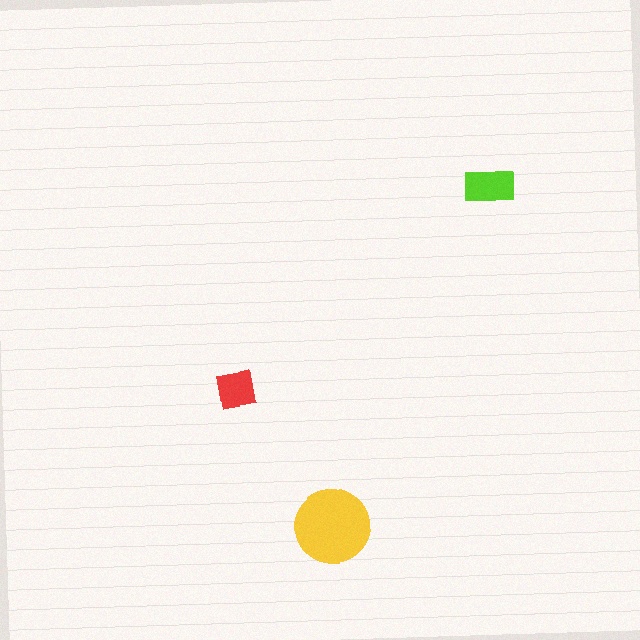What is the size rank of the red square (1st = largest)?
3rd.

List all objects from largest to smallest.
The yellow circle, the lime rectangle, the red square.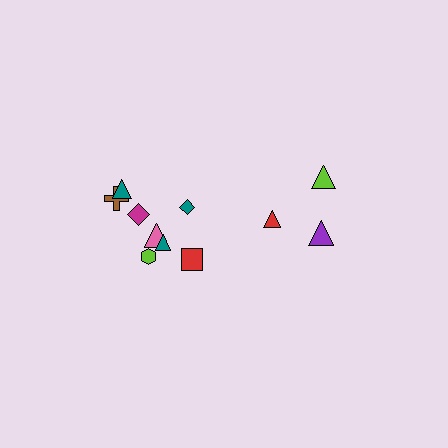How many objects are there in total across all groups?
There are 11 objects.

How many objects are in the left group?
There are 8 objects.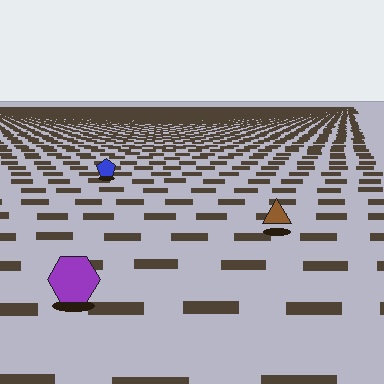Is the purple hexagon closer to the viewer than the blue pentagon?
Yes. The purple hexagon is closer — you can tell from the texture gradient: the ground texture is coarser near it.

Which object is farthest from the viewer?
The blue pentagon is farthest from the viewer. It appears smaller and the ground texture around it is denser.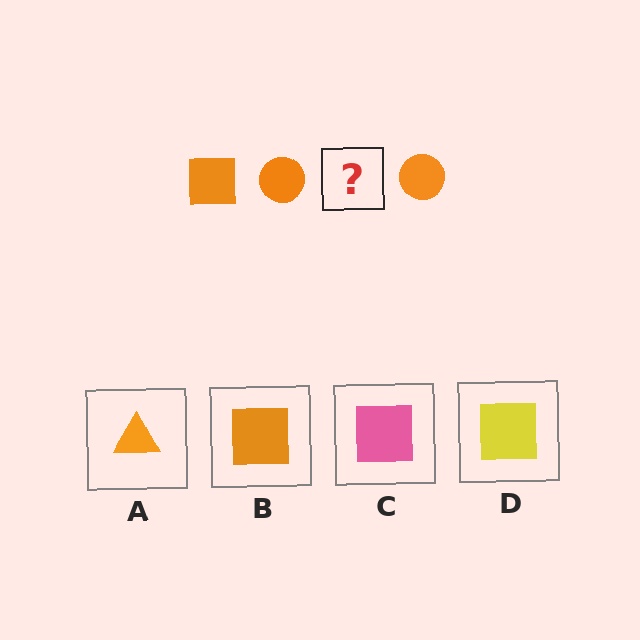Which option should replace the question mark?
Option B.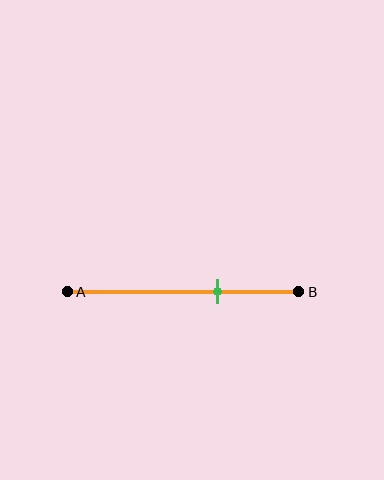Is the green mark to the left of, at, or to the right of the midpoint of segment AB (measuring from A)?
The green mark is to the right of the midpoint of segment AB.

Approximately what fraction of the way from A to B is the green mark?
The green mark is approximately 65% of the way from A to B.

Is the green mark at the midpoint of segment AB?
No, the mark is at about 65% from A, not at the 50% midpoint.